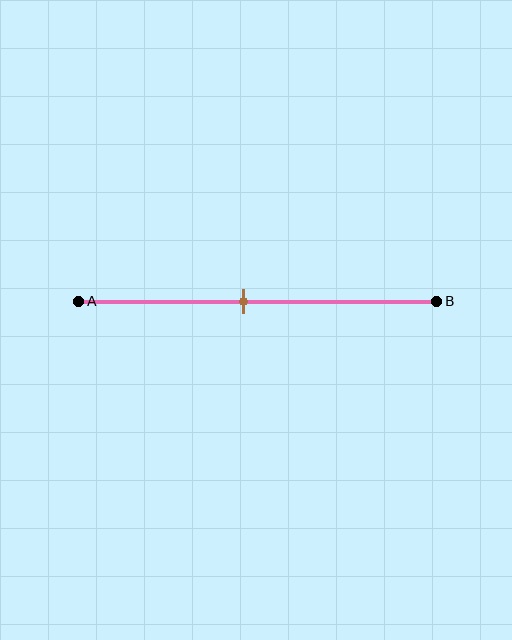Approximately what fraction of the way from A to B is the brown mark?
The brown mark is approximately 45% of the way from A to B.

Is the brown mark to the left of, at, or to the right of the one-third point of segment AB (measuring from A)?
The brown mark is to the right of the one-third point of segment AB.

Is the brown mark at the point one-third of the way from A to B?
No, the mark is at about 45% from A, not at the 33% one-third point.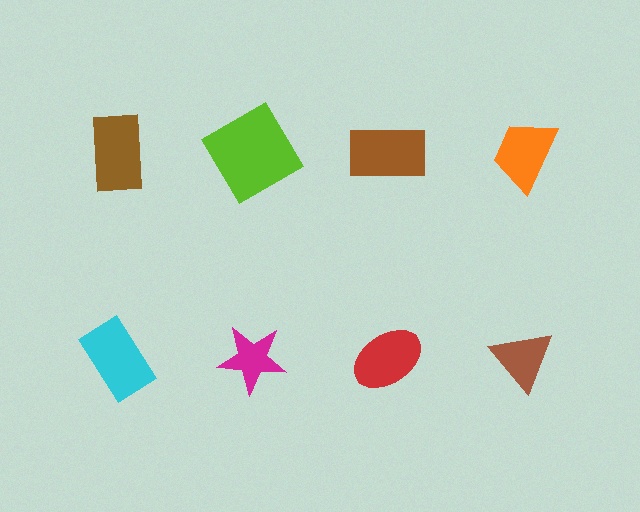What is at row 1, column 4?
An orange trapezoid.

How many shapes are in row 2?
4 shapes.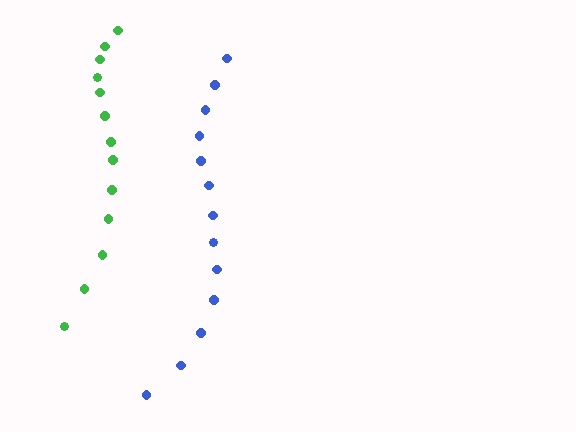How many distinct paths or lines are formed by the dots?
There are 2 distinct paths.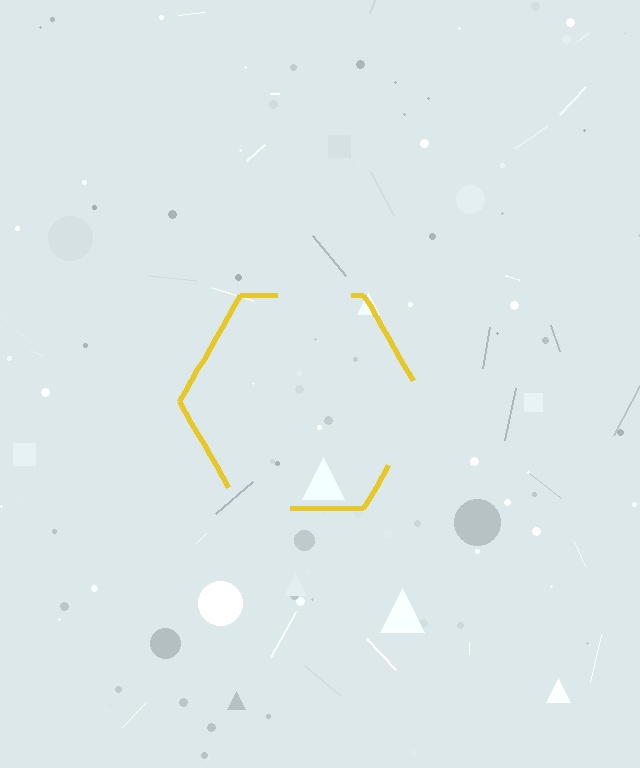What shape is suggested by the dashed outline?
The dashed outline suggests a hexagon.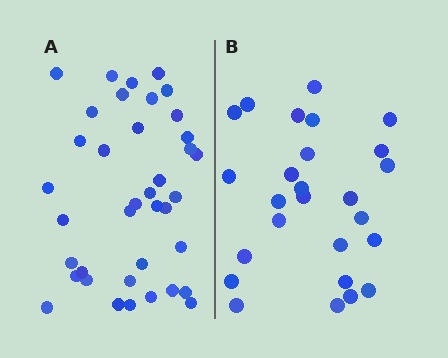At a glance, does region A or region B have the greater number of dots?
Region A (the left region) has more dots.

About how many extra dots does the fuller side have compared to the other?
Region A has roughly 12 or so more dots than region B.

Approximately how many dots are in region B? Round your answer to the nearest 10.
About 30 dots. (The exact count is 26, which rounds to 30.)